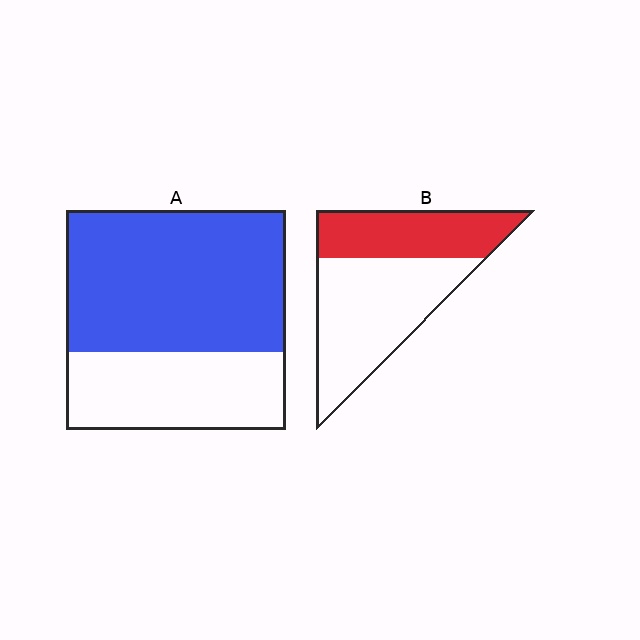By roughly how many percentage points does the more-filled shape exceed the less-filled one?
By roughly 25 percentage points (A over B).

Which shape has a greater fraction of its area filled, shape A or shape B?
Shape A.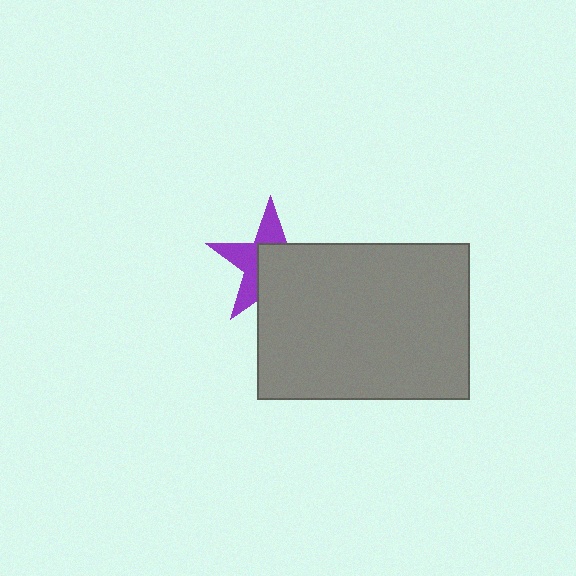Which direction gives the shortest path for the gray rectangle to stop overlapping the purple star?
Moving toward the lower-right gives the shortest separation.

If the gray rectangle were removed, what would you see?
You would see the complete purple star.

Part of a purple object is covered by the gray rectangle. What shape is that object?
It is a star.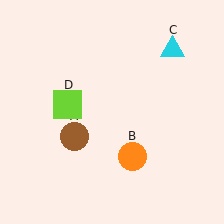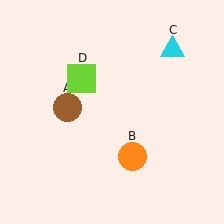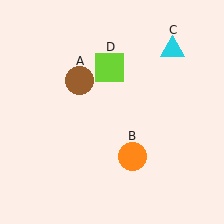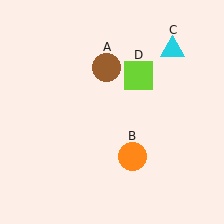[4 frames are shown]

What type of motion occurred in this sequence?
The brown circle (object A), lime square (object D) rotated clockwise around the center of the scene.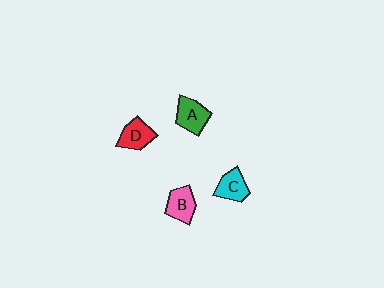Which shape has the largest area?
Shape A (green).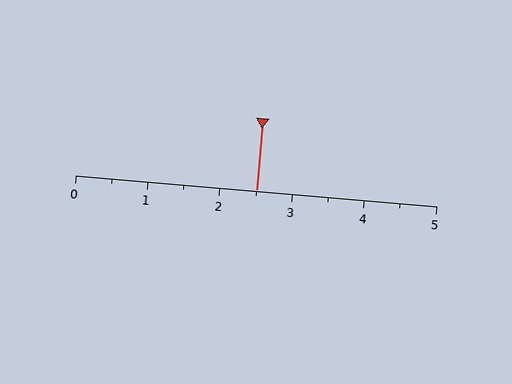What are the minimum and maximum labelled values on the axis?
The axis runs from 0 to 5.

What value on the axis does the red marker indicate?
The marker indicates approximately 2.5.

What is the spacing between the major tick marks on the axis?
The major ticks are spaced 1 apart.